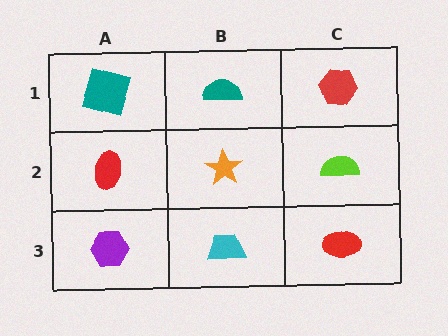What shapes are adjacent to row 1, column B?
An orange star (row 2, column B), a teal square (row 1, column A), a red hexagon (row 1, column C).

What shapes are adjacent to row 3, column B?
An orange star (row 2, column B), a purple hexagon (row 3, column A), a red ellipse (row 3, column C).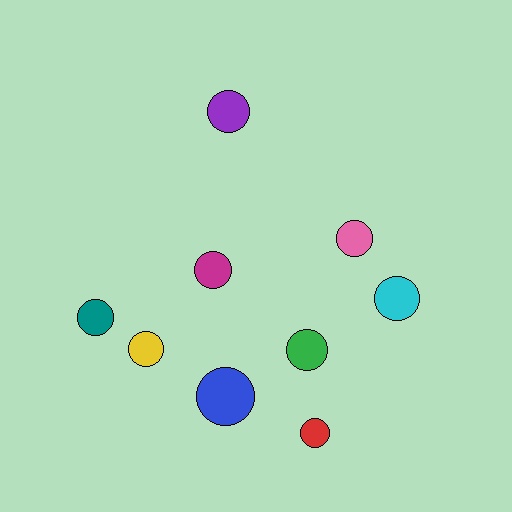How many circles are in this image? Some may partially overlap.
There are 9 circles.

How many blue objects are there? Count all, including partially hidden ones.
There is 1 blue object.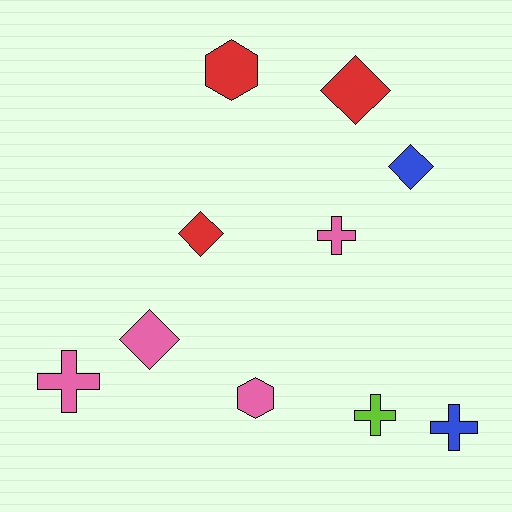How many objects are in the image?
There are 10 objects.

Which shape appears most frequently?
Diamond, with 4 objects.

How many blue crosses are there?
There is 1 blue cross.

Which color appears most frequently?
Pink, with 4 objects.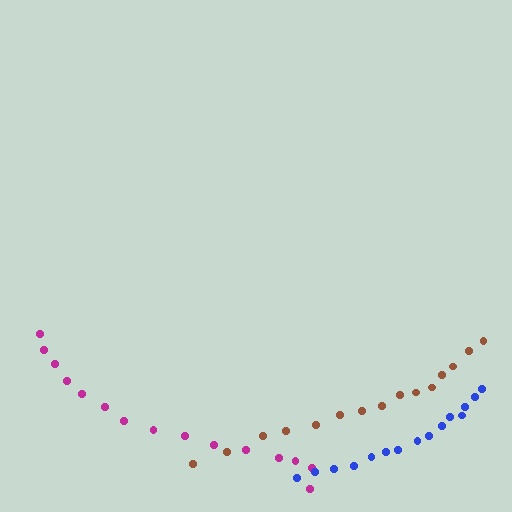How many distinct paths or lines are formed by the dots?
There are 3 distinct paths.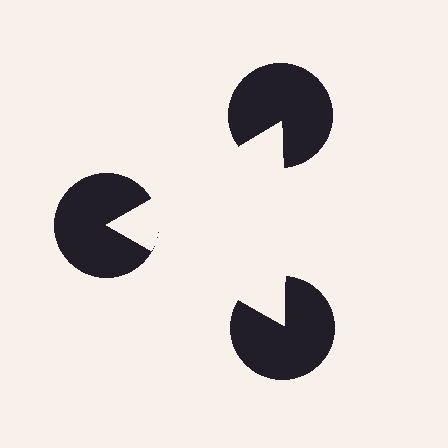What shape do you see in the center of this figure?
An illusory triangle — its edges are inferred from the aligned wedge cuts in the pac-man discs, not physically drawn.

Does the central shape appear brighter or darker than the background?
It typically appears slightly brighter than the background, even though no actual brightness change is drawn.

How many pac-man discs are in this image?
There are 3 — one at each vertex of the illusory triangle.